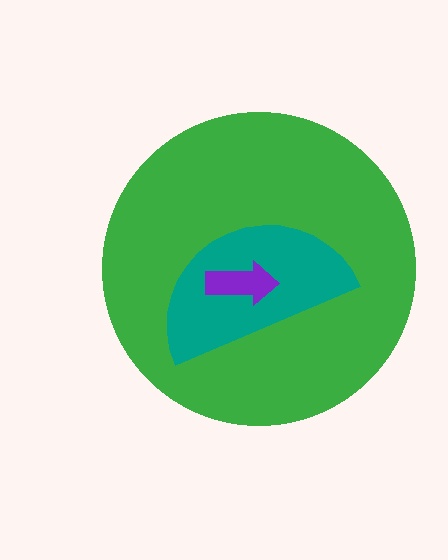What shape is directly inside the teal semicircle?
The purple arrow.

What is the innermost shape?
The purple arrow.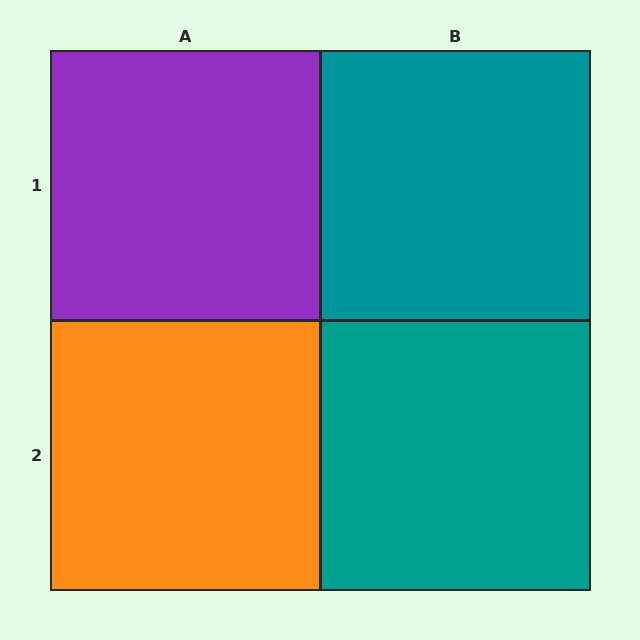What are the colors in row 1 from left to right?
Purple, teal.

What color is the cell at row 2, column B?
Teal.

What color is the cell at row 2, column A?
Orange.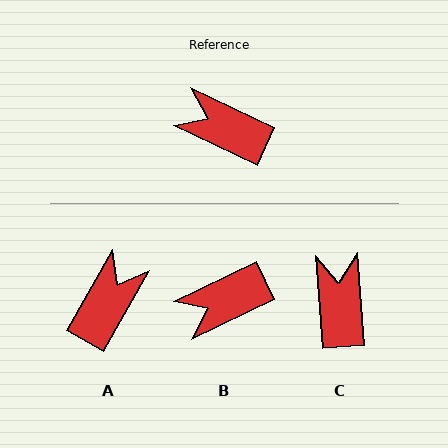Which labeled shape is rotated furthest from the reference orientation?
A, about 95 degrees away.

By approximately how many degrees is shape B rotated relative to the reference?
Approximately 51 degrees counter-clockwise.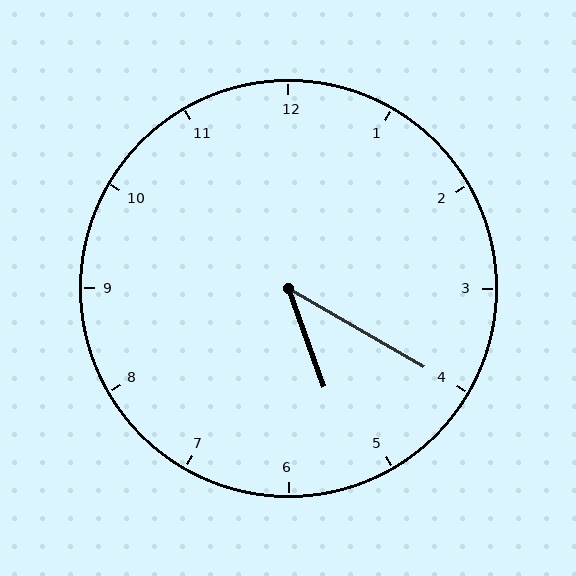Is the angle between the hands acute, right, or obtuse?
It is acute.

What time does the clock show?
5:20.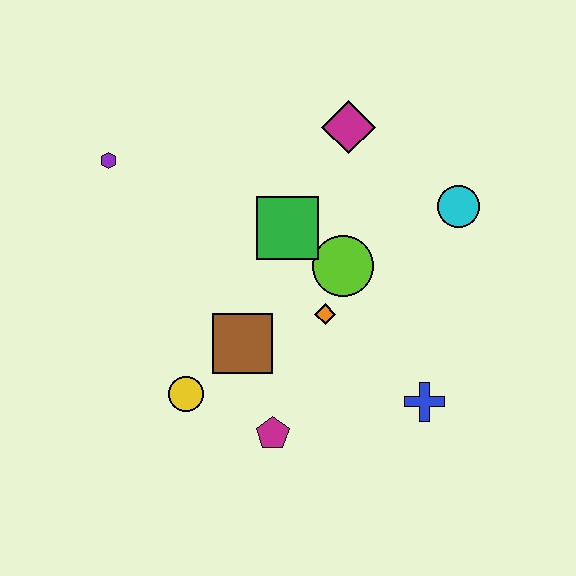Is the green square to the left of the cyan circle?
Yes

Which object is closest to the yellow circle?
The brown square is closest to the yellow circle.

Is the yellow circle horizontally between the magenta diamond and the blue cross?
No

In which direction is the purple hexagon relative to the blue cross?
The purple hexagon is to the left of the blue cross.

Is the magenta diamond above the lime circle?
Yes